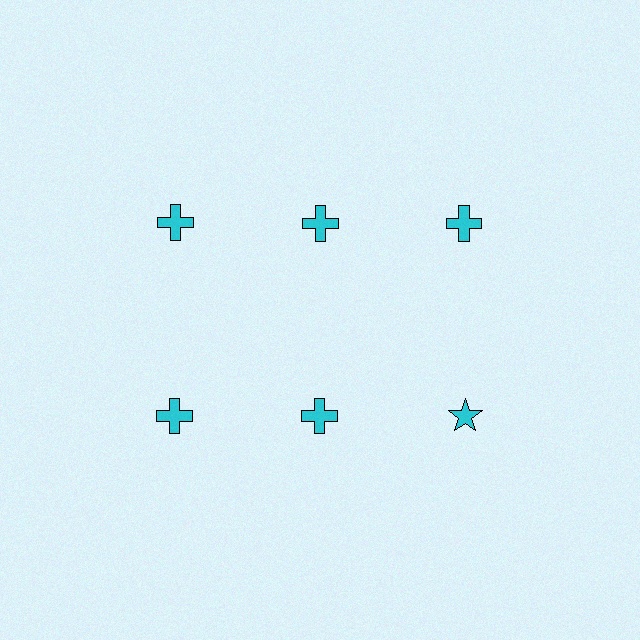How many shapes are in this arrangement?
There are 6 shapes arranged in a grid pattern.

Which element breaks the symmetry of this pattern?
The cyan star in the second row, center column breaks the symmetry. All other shapes are cyan crosses.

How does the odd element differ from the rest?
It has a different shape: star instead of cross.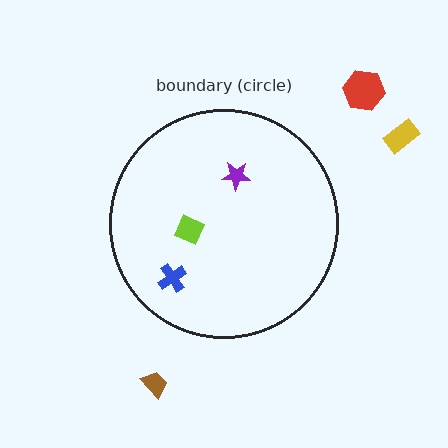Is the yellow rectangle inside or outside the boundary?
Outside.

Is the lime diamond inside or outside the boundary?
Inside.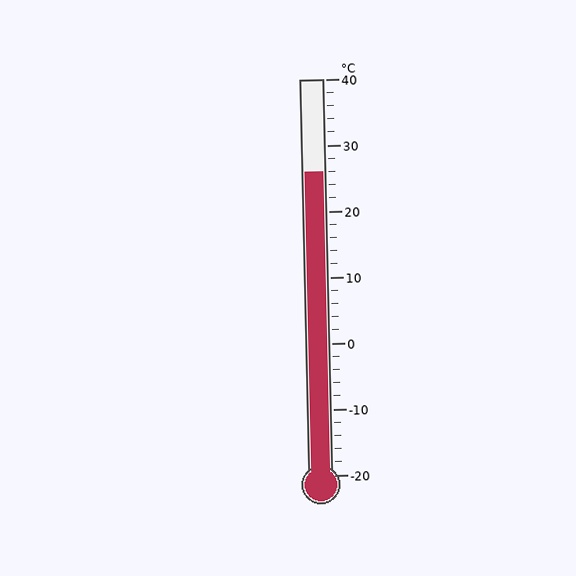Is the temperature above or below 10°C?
The temperature is above 10°C.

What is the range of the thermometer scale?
The thermometer scale ranges from -20°C to 40°C.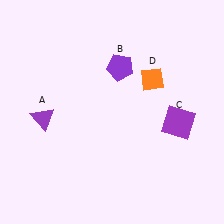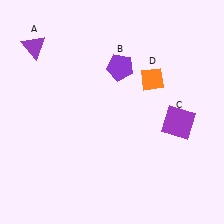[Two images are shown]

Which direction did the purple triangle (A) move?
The purple triangle (A) moved up.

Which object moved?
The purple triangle (A) moved up.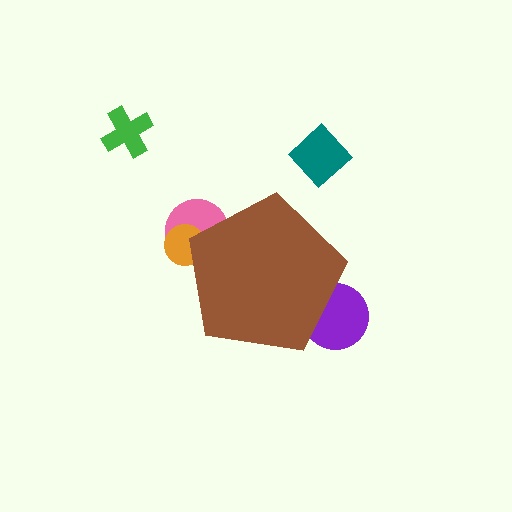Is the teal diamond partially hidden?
No, the teal diamond is fully visible.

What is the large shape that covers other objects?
A brown pentagon.